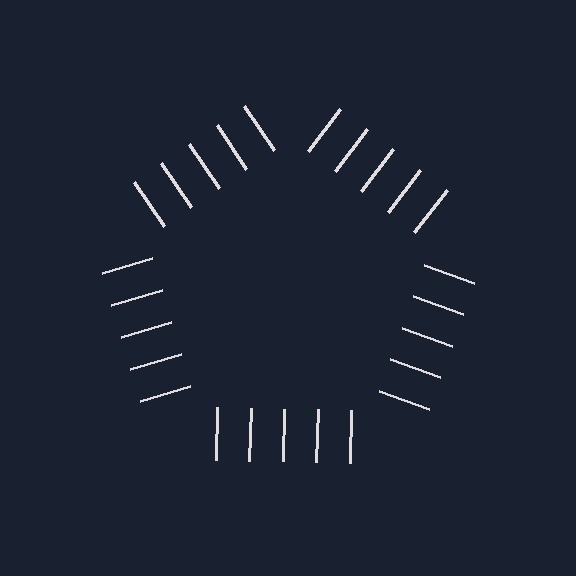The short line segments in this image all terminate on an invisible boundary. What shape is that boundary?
An illusory pentagon — the line segments terminate on its edges but no continuous stroke is drawn.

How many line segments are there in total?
25 — 5 along each of the 5 edges.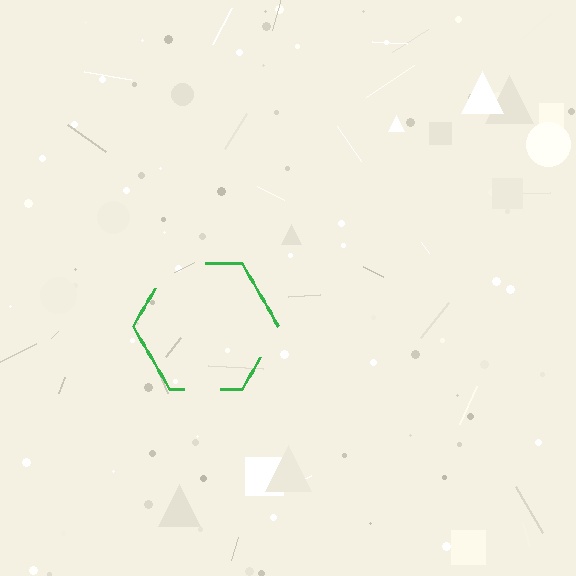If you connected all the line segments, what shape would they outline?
They would outline a hexagon.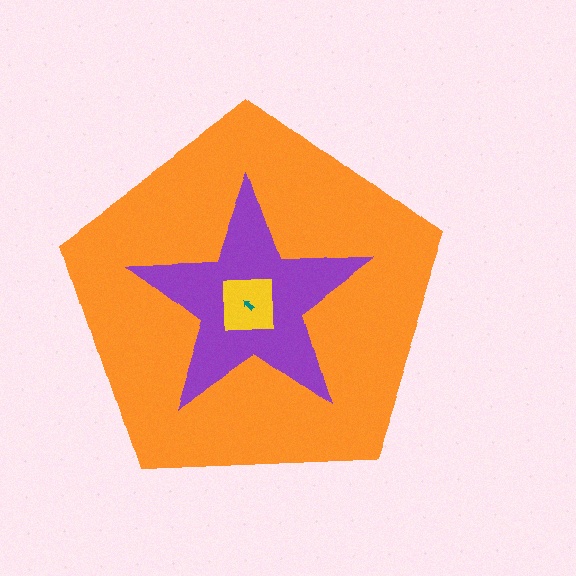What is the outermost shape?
The orange pentagon.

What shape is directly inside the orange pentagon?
The purple star.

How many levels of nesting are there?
4.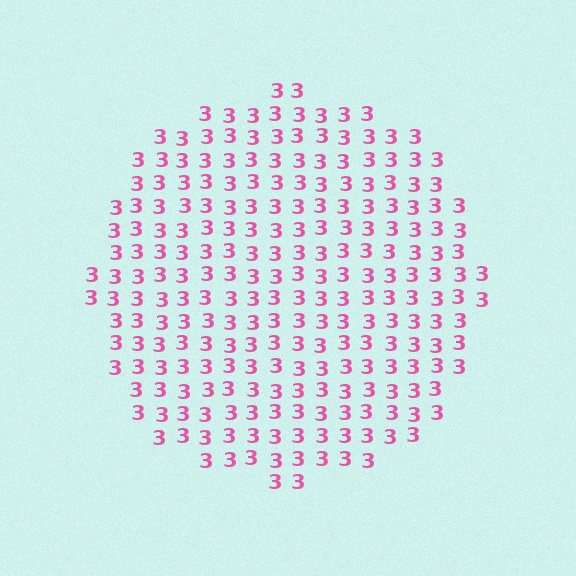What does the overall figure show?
The overall figure shows a circle.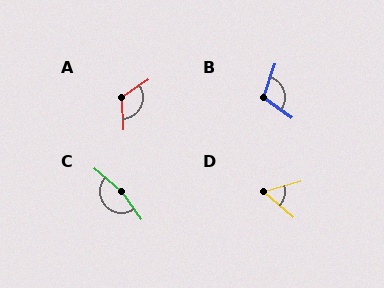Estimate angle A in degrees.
Approximately 122 degrees.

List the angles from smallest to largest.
D (57°), B (106°), A (122°), C (165°).